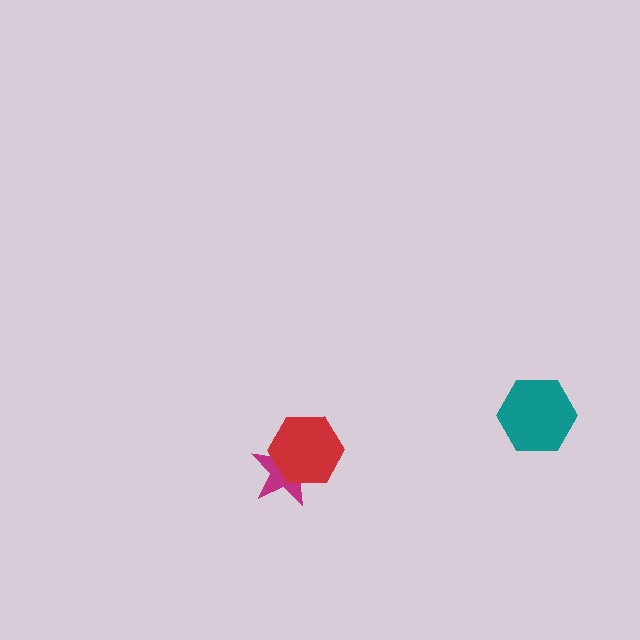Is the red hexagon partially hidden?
No, no other shape covers it.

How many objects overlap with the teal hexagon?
0 objects overlap with the teal hexagon.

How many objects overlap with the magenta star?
1 object overlaps with the magenta star.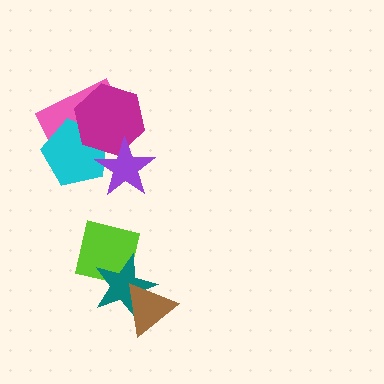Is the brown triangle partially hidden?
No, no other shape covers it.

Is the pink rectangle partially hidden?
Yes, it is partially covered by another shape.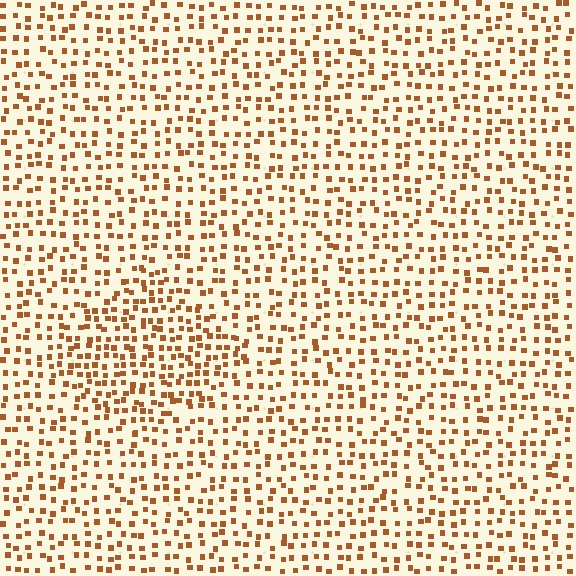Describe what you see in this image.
The image contains small brown elements arranged at two different densities. A diamond-shaped region is visible where the elements are more densely packed than the surrounding area.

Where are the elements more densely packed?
The elements are more densely packed inside the diamond boundary.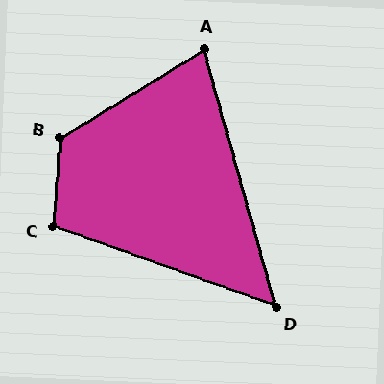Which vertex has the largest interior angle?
B, at approximately 125 degrees.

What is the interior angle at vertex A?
Approximately 74 degrees (acute).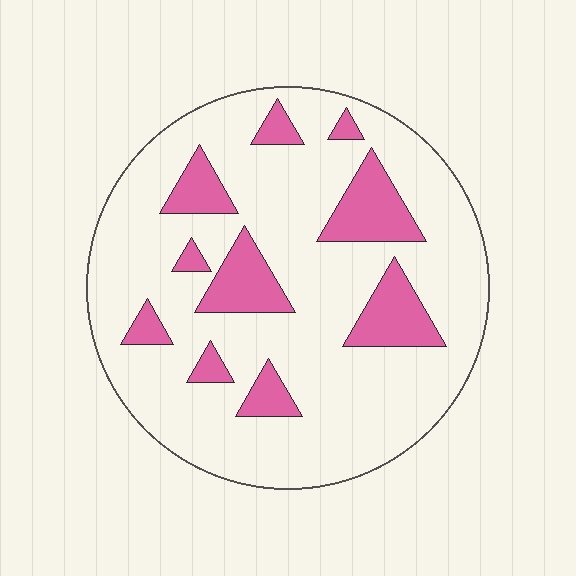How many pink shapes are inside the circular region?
10.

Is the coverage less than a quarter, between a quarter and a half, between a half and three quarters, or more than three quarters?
Less than a quarter.